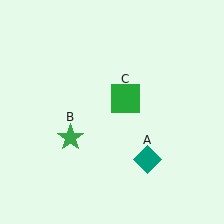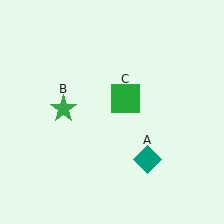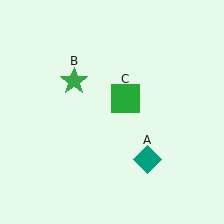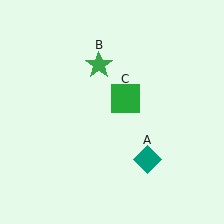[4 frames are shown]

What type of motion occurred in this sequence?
The green star (object B) rotated clockwise around the center of the scene.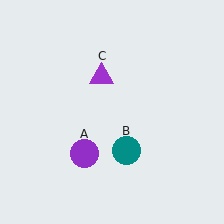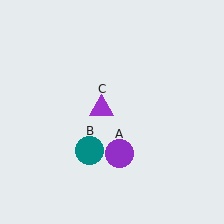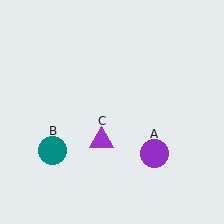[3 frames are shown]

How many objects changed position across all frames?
3 objects changed position: purple circle (object A), teal circle (object B), purple triangle (object C).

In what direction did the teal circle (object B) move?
The teal circle (object B) moved left.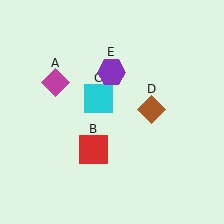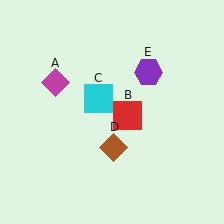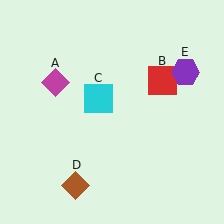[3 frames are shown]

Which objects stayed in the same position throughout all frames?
Magenta diamond (object A) and cyan square (object C) remained stationary.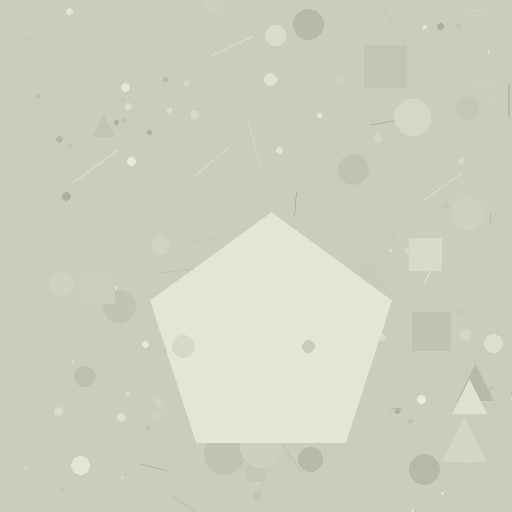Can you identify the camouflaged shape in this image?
The camouflaged shape is a pentagon.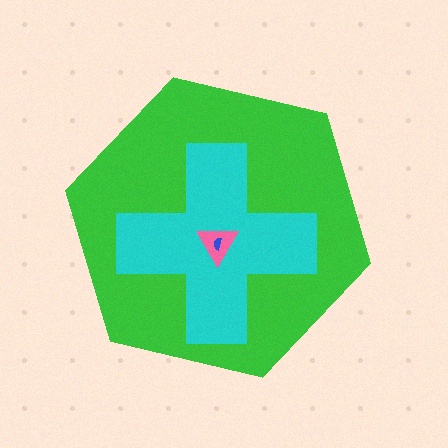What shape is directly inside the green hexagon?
The cyan cross.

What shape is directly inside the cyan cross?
The pink triangle.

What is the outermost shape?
The green hexagon.